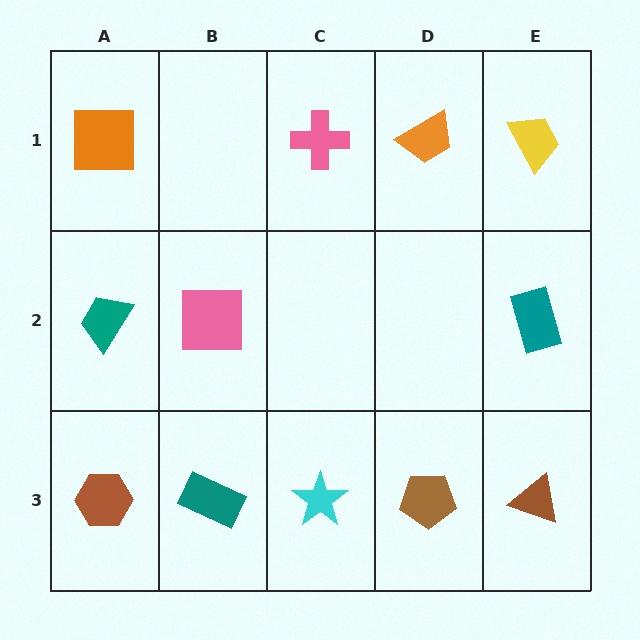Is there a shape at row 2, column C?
No, that cell is empty.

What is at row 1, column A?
An orange square.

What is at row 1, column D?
An orange trapezoid.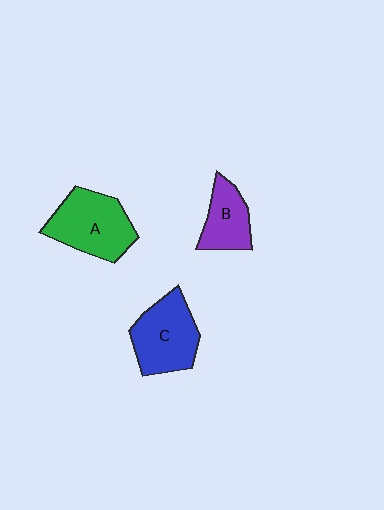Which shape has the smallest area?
Shape B (purple).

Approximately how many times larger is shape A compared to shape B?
Approximately 1.6 times.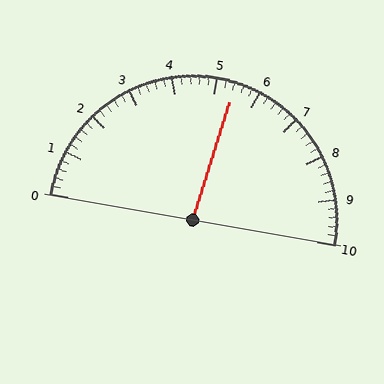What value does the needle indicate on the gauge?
The needle indicates approximately 5.4.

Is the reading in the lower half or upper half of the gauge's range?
The reading is in the upper half of the range (0 to 10).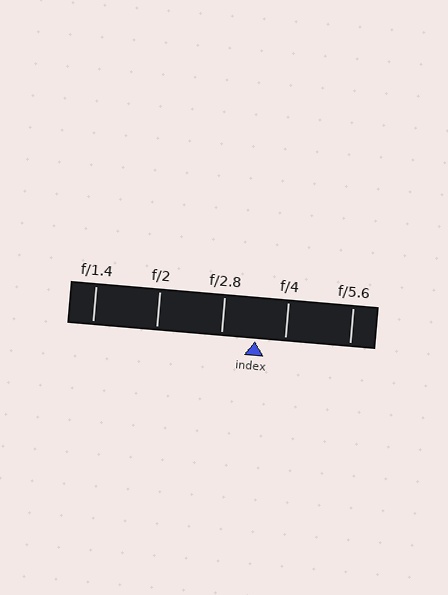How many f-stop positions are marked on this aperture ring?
There are 5 f-stop positions marked.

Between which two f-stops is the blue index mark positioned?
The index mark is between f/2.8 and f/4.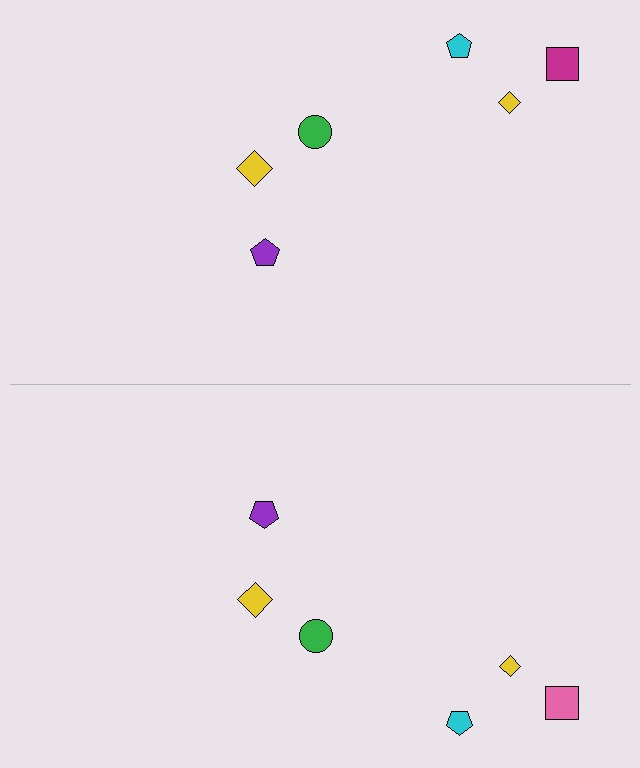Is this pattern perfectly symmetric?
No, the pattern is not perfectly symmetric. The pink square on the bottom side breaks the symmetry — its mirror counterpart is magenta.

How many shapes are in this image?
There are 12 shapes in this image.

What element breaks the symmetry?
The pink square on the bottom side breaks the symmetry — its mirror counterpart is magenta.